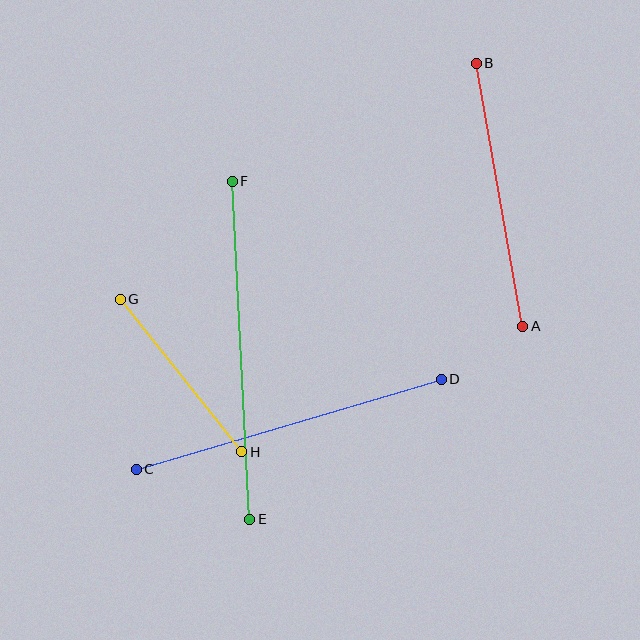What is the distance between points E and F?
The distance is approximately 338 pixels.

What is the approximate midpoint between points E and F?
The midpoint is at approximately (241, 350) pixels.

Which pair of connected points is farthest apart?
Points E and F are farthest apart.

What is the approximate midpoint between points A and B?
The midpoint is at approximately (499, 195) pixels.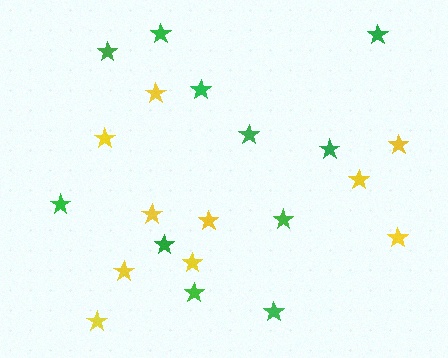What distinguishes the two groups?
There are 2 groups: one group of yellow stars (10) and one group of green stars (11).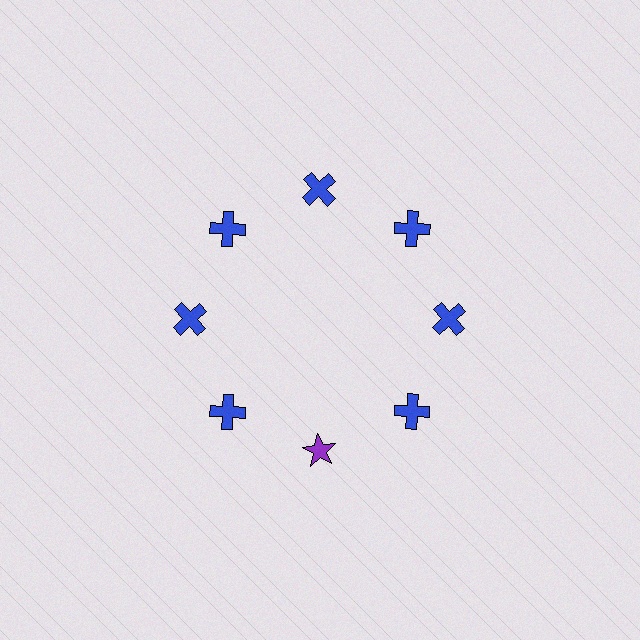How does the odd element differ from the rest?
It differs in both color (purple instead of blue) and shape (star instead of cross).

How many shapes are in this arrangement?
There are 8 shapes arranged in a ring pattern.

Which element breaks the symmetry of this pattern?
The purple star at roughly the 6 o'clock position breaks the symmetry. All other shapes are blue crosses.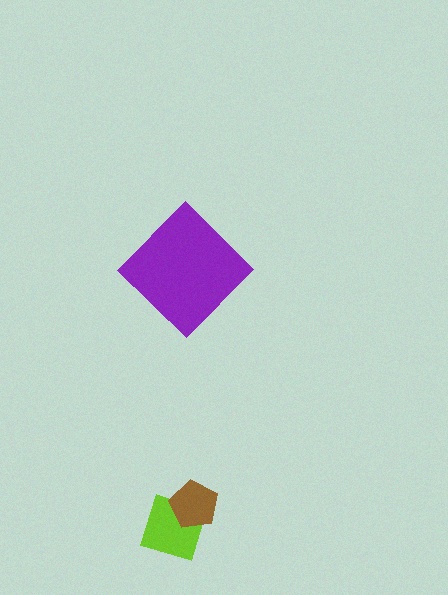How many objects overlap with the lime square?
1 object overlaps with the lime square.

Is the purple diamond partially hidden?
No, no other shape covers it.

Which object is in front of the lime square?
The brown pentagon is in front of the lime square.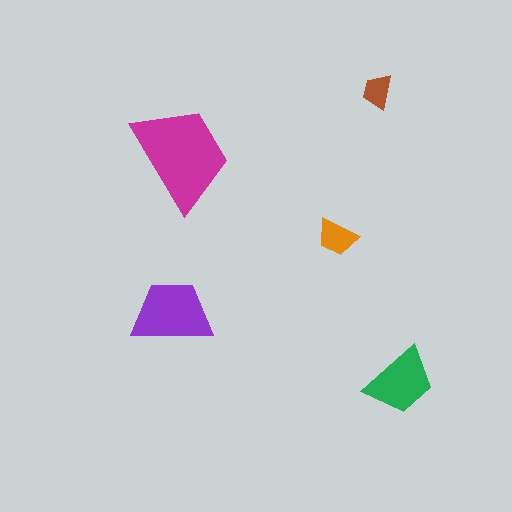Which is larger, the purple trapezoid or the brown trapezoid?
The purple one.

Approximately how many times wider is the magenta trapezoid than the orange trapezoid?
About 2.5 times wider.